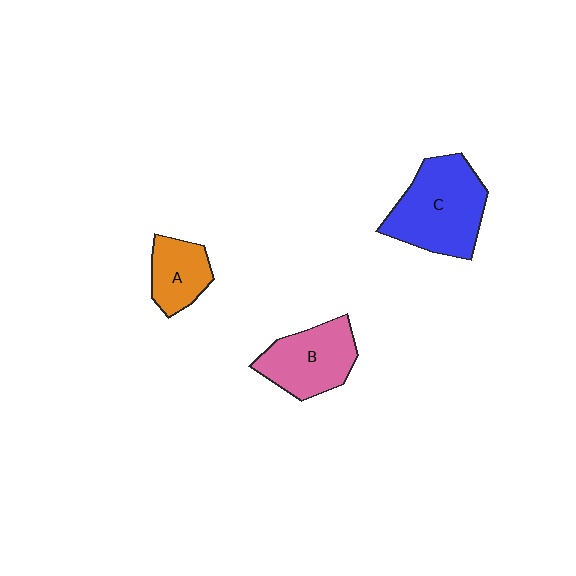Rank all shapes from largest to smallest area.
From largest to smallest: C (blue), B (pink), A (orange).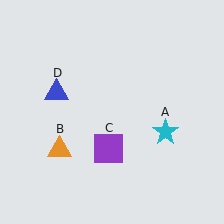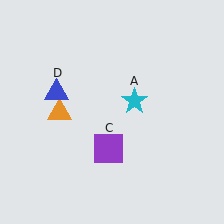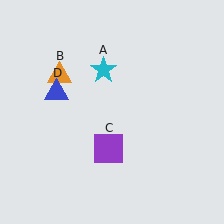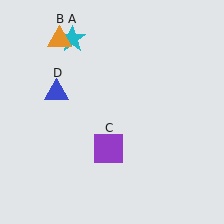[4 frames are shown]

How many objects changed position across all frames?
2 objects changed position: cyan star (object A), orange triangle (object B).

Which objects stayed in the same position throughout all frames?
Purple square (object C) and blue triangle (object D) remained stationary.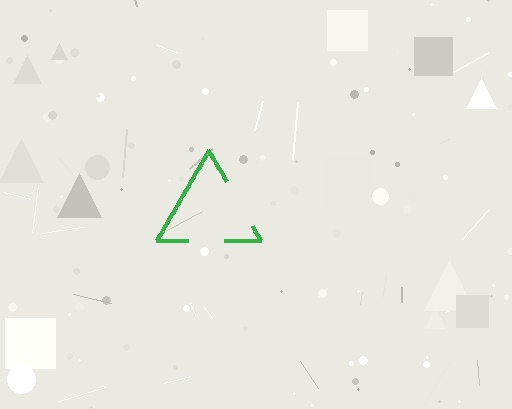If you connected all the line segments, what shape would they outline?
They would outline a triangle.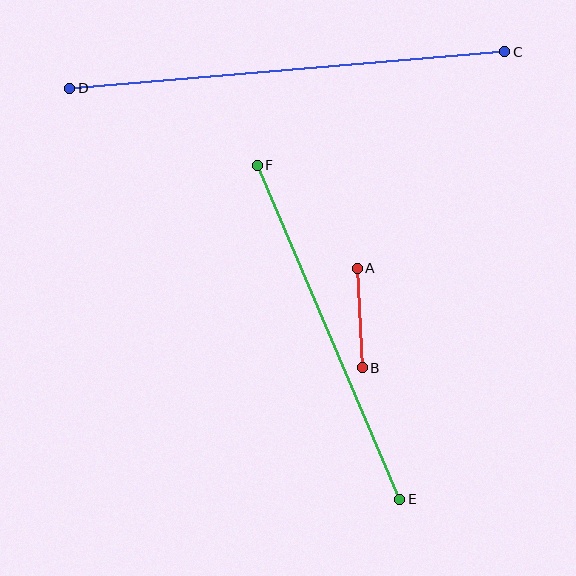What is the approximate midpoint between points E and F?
The midpoint is at approximately (328, 332) pixels.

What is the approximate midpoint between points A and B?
The midpoint is at approximately (360, 318) pixels.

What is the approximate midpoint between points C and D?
The midpoint is at approximately (287, 70) pixels.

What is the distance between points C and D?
The distance is approximately 436 pixels.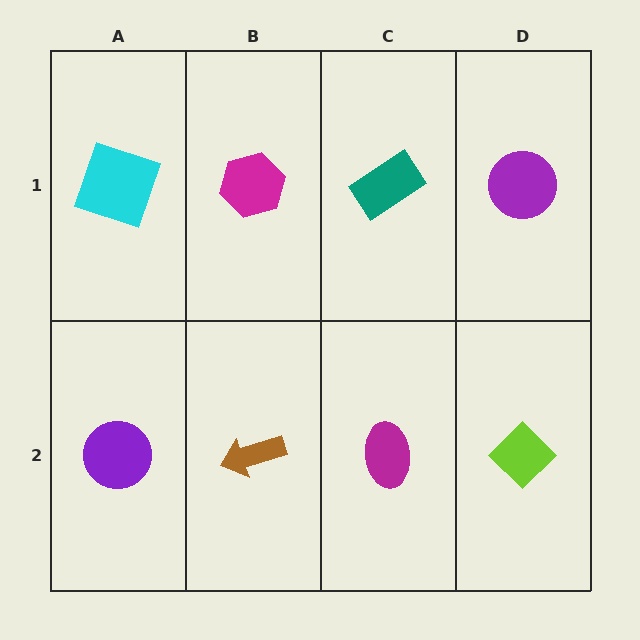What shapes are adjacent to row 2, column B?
A magenta hexagon (row 1, column B), a purple circle (row 2, column A), a magenta ellipse (row 2, column C).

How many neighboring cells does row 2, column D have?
2.